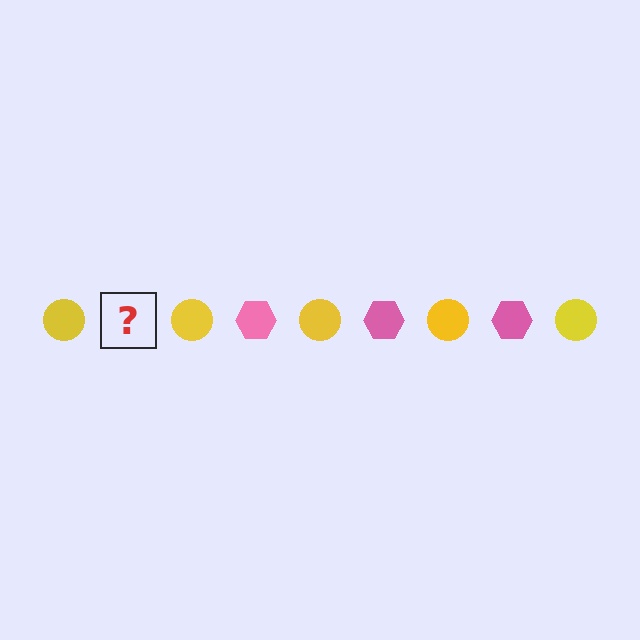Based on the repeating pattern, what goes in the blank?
The blank should be a pink hexagon.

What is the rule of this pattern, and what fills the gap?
The rule is that the pattern alternates between yellow circle and pink hexagon. The gap should be filled with a pink hexagon.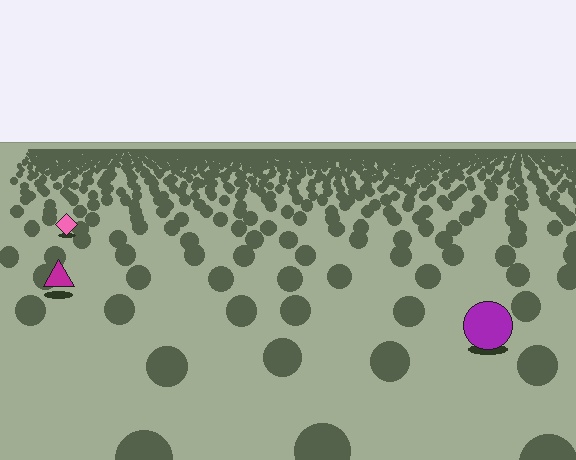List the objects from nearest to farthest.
From nearest to farthest: the purple circle, the magenta triangle, the pink diamond.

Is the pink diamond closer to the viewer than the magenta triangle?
No. The magenta triangle is closer — you can tell from the texture gradient: the ground texture is coarser near it.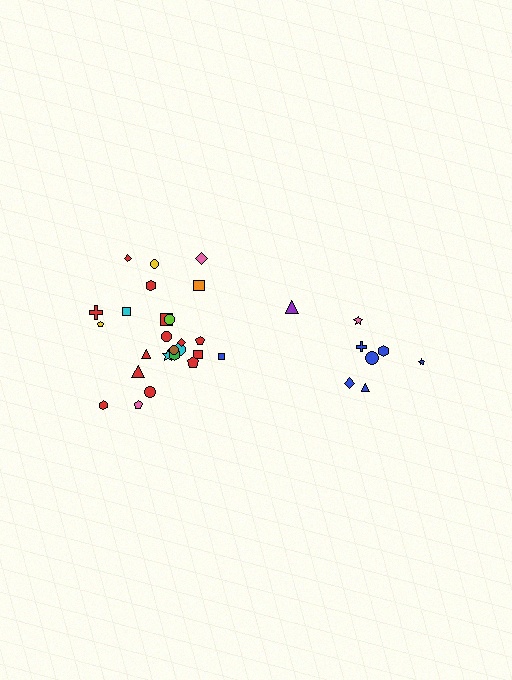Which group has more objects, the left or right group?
The left group.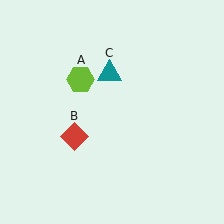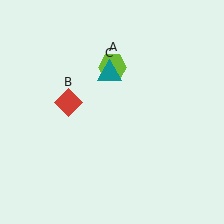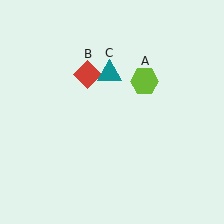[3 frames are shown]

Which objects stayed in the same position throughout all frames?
Teal triangle (object C) remained stationary.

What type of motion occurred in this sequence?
The lime hexagon (object A), red diamond (object B) rotated clockwise around the center of the scene.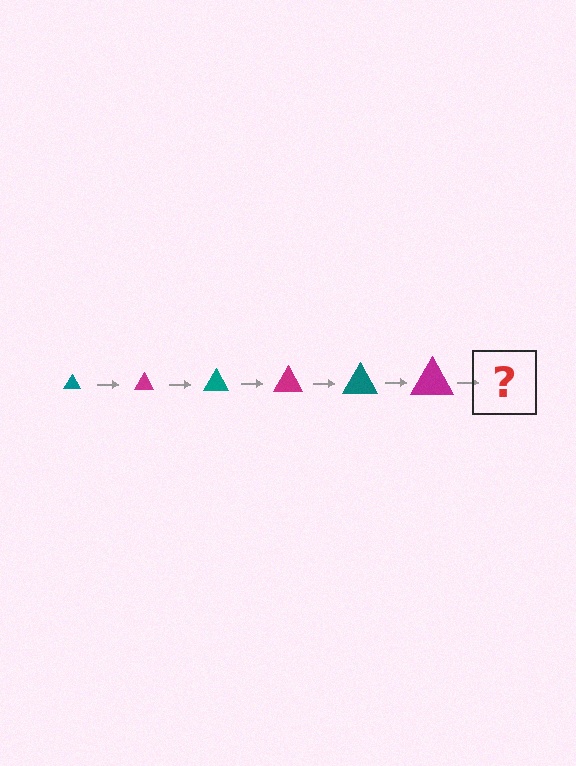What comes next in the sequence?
The next element should be a teal triangle, larger than the previous one.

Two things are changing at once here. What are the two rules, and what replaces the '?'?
The two rules are that the triangle grows larger each step and the color cycles through teal and magenta. The '?' should be a teal triangle, larger than the previous one.